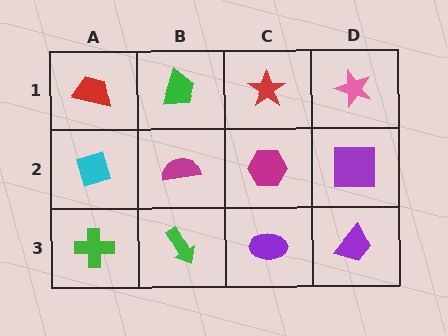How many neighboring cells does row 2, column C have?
4.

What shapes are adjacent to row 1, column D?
A purple square (row 2, column D), a red star (row 1, column C).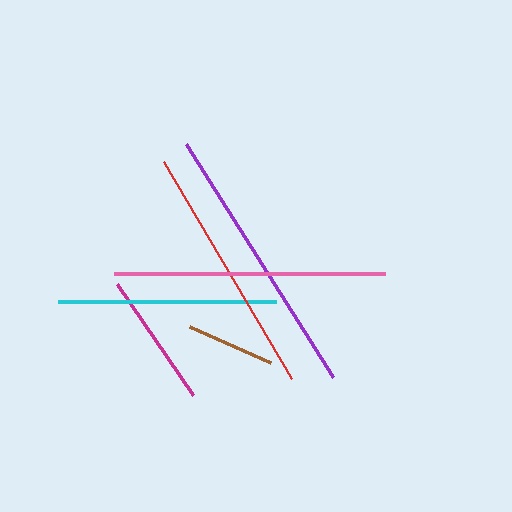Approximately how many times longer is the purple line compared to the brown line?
The purple line is approximately 3.1 times the length of the brown line.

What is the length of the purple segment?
The purple segment is approximately 276 pixels long.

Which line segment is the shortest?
The brown line is the shortest at approximately 89 pixels.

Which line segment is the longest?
The purple line is the longest at approximately 276 pixels.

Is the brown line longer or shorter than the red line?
The red line is longer than the brown line.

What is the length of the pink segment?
The pink segment is approximately 271 pixels long.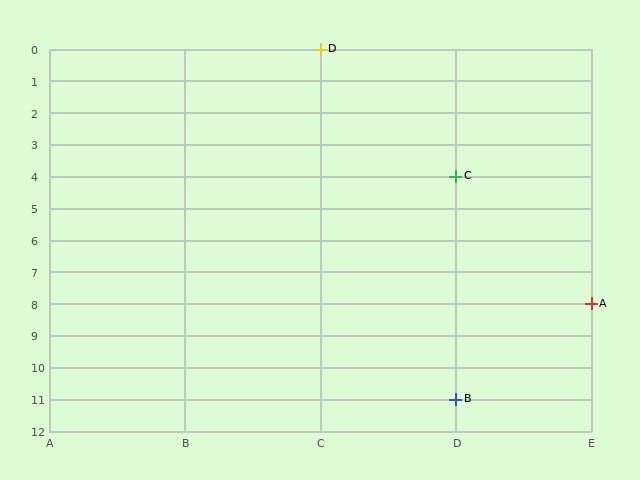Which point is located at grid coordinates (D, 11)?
Point B is at (D, 11).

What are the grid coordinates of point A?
Point A is at grid coordinates (E, 8).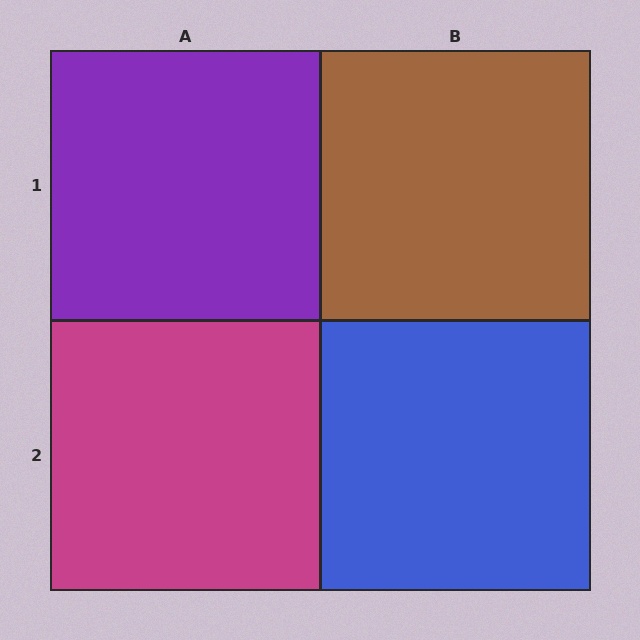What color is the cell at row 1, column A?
Purple.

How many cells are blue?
1 cell is blue.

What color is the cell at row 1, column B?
Brown.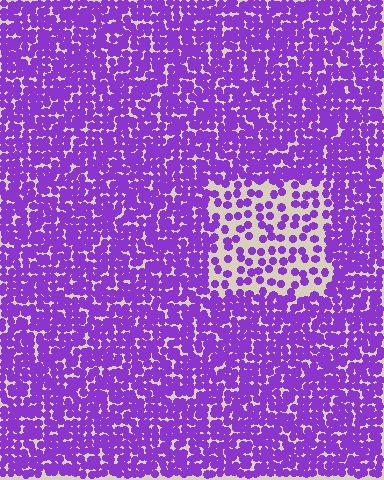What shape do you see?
I see a rectangle.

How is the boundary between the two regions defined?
The boundary is defined by a change in element density (approximately 2.4x ratio). All elements are the same color, size, and shape.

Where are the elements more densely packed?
The elements are more densely packed outside the rectangle boundary.